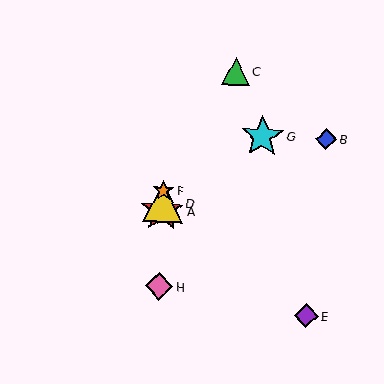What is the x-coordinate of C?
Object C is at x≈236.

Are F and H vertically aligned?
Yes, both are at x≈163.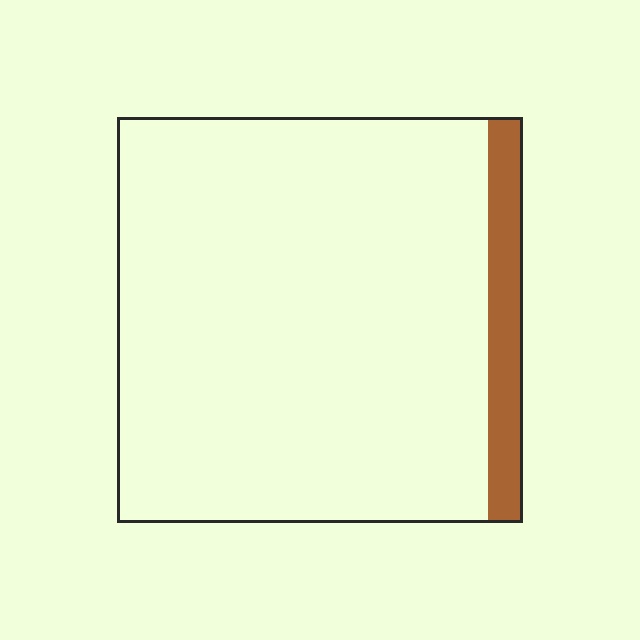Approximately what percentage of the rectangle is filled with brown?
Approximately 10%.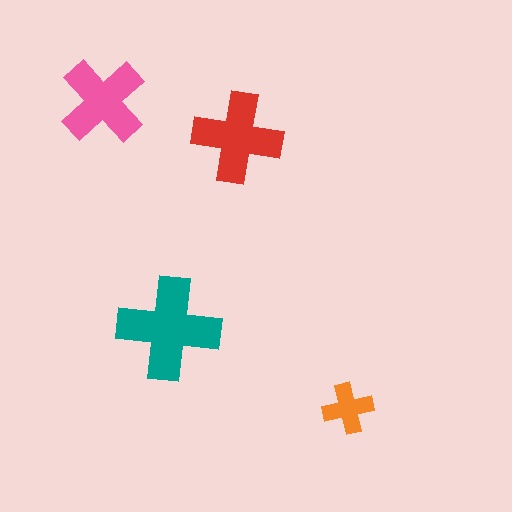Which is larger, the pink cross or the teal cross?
The teal one.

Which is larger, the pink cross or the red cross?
The red one.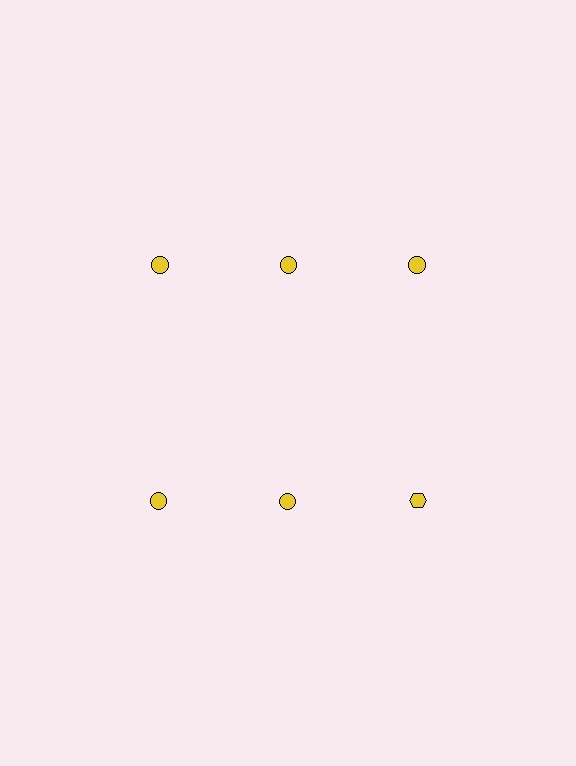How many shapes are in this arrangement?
There are 6 shapes arranged in a grid pattern.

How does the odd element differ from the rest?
It has a different shape: hexagon instead of circle.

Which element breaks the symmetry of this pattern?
The yellow hexagon in the second row, center column breaks the symmetry. All other shapes are yellow circles.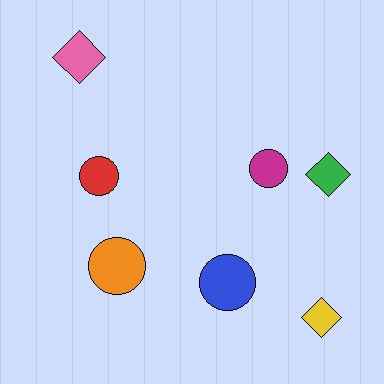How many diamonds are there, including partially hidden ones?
There are 3 diamonds.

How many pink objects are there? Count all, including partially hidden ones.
There is 1 pink object.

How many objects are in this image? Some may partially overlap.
There are 7 objects.